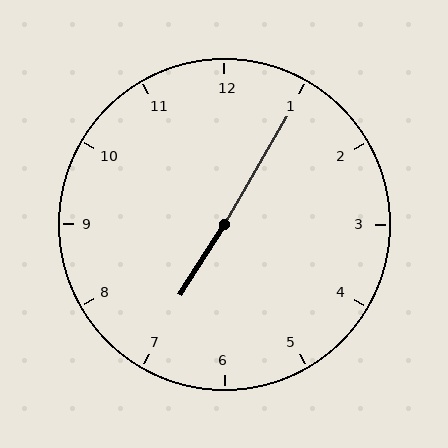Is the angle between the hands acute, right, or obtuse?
It is obtuse.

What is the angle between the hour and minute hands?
Approximately 178 degrees.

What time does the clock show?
7:05.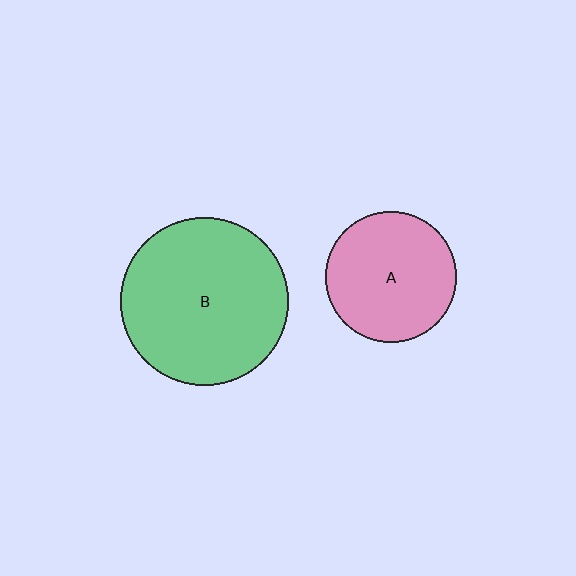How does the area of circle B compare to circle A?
Approximately 1.6 times.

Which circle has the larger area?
Circle B (green).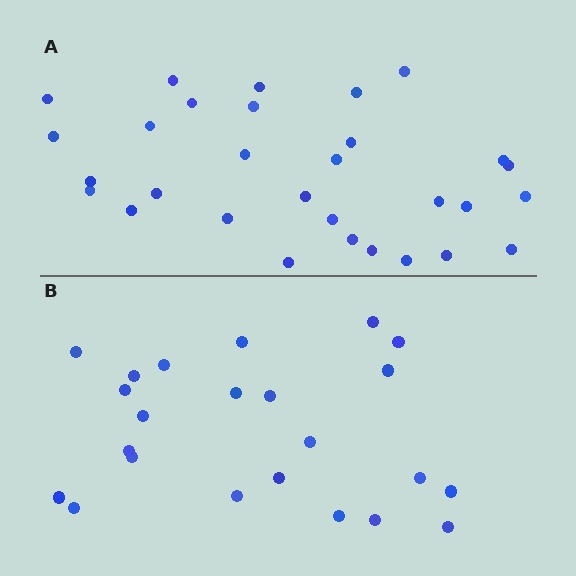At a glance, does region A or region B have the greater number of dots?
Region A (the top region) has more dots.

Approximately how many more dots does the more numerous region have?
Region A has roughly 8 or so more dots than region B.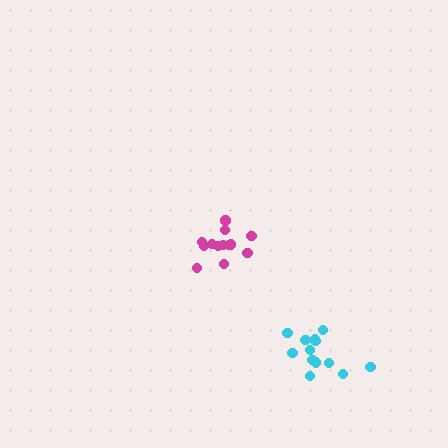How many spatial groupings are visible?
There are 2 spatial groupings.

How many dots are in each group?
Group 1: 13 dots, Group 2: 13 dots (26 total).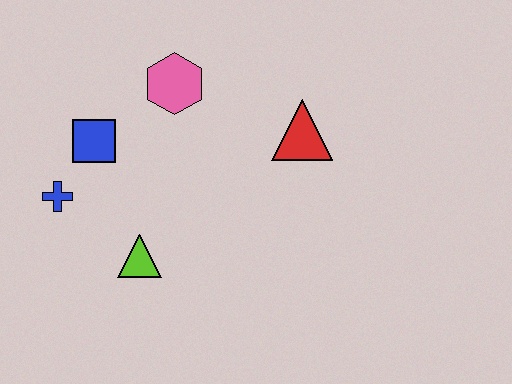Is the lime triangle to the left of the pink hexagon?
Yes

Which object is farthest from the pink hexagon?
The lime triangle is farthest from the pink hexagon.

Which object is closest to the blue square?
The blue cross is closest to the blue square.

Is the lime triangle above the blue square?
No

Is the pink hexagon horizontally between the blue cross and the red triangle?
Yes